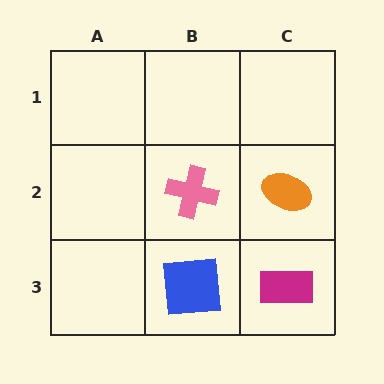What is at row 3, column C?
A magenta rectangle.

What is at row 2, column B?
A pink cross.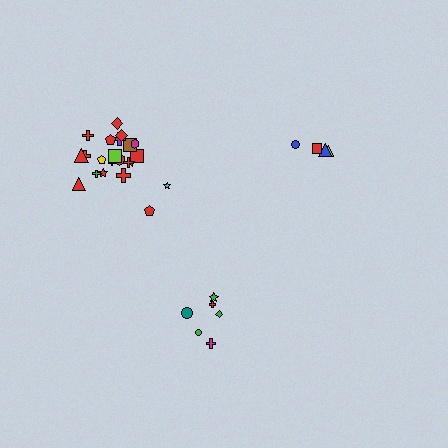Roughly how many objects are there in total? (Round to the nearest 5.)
Roughly 30 objects in total.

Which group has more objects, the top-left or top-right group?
The top-left group.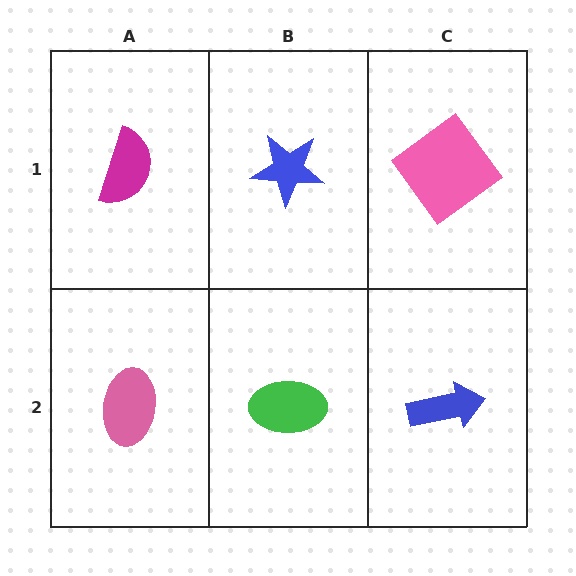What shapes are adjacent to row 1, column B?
A green ellipse (row 2, column B), a magenta semicircle (row 1, column A), a pink diamond (row 1, column C).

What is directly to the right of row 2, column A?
A green ellipse.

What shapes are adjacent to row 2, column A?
A magenta semicircle (row 1, column A), a green ellipse (row 2, column B).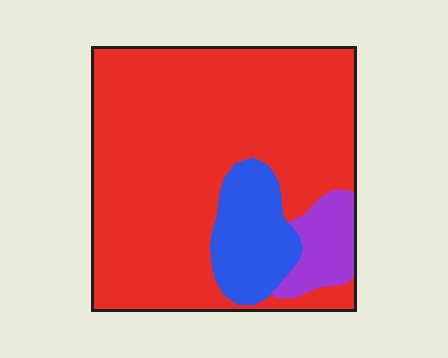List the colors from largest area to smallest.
From largest to smallest: red, blue, purple.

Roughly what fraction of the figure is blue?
Blue takes up about one eighth (1/8) of the figure.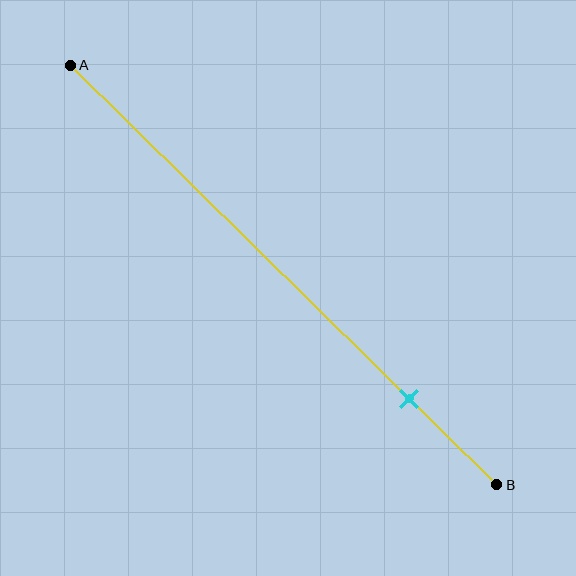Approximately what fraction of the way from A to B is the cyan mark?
The cyan mark is approximately 80% of the way from A to B.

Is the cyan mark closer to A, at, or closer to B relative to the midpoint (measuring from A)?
The cyan mark is closer to point B than the midpoint of segment AB.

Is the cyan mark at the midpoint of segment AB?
No, the mark is at about 80% from A, not at the 50% midpoint.